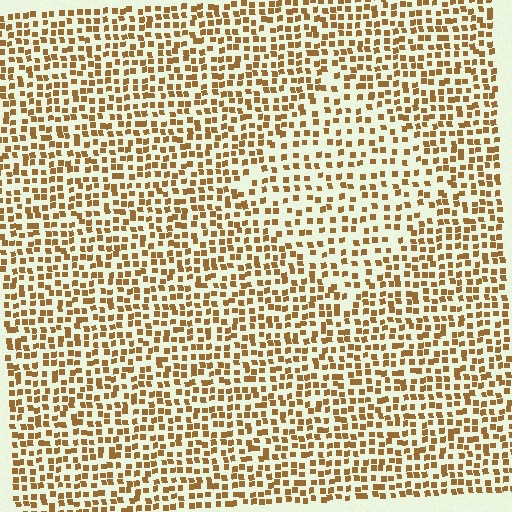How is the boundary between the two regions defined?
The boundary is defined by a change in element density (approximately 1.6x ratio). All elements are the same color, size, and shape.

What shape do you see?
I see a diamond.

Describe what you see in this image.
The image contains small brown elements arranged at two different densities. A diamond-shaped region is visible where the elements are less densely packed than the surrounding area.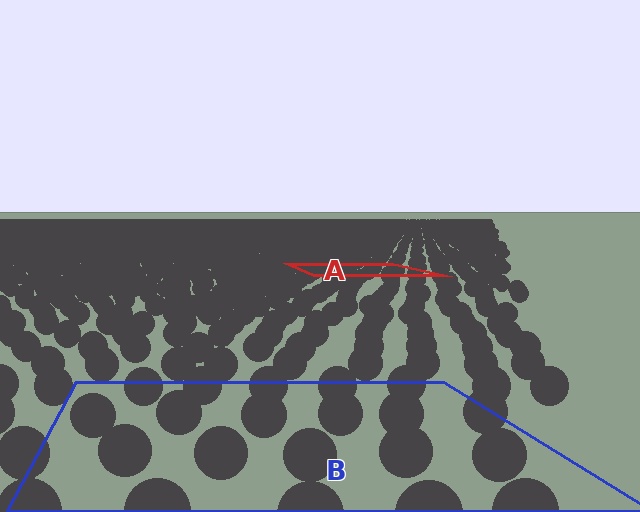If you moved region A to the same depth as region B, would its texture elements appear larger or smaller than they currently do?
They would appear larger. At a closer depth, the same texture elements are projected at a bigger on-screen size.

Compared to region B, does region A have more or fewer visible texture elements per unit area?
Region A has more texture elements per unit area — they are packed more densely because it is farther away.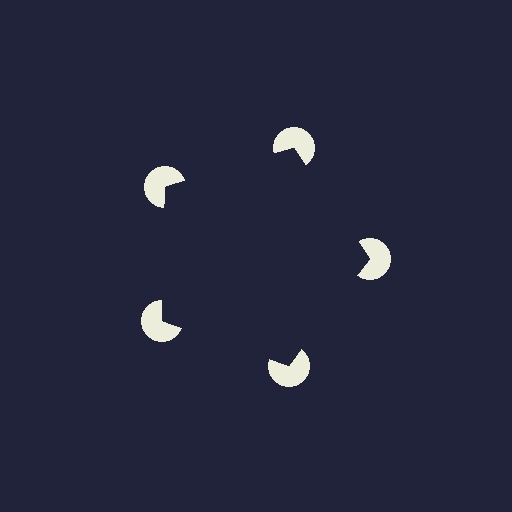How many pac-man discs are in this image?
There are 5 — one at each vertex of the illusory pentagon.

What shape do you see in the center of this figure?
An illusory pentagon — its edges are inferred from the aligned wedge cuts in the pac-man discs, not physically drawn.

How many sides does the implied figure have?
5 sides.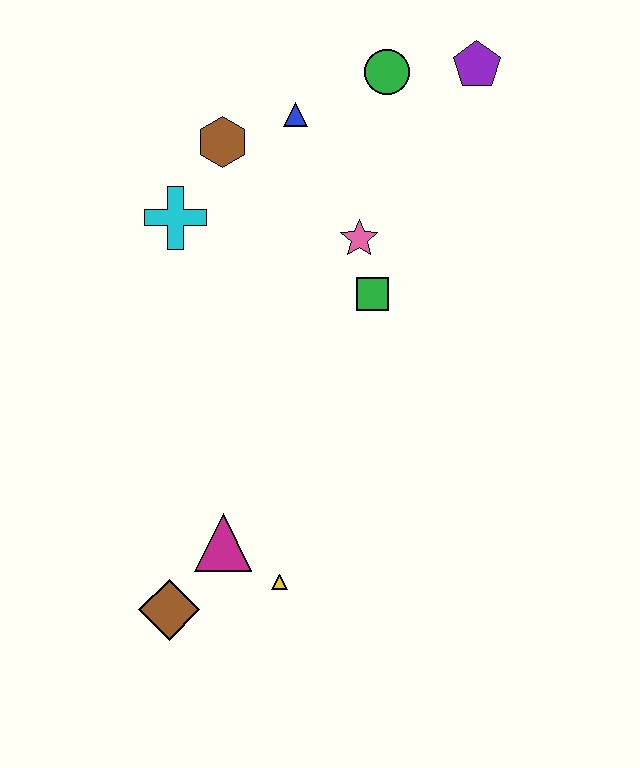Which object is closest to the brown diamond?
The magenta triangle is closest to the brown diamond.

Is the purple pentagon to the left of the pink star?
No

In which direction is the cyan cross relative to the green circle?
The cyan cross is to the left of the green circle.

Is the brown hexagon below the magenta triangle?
No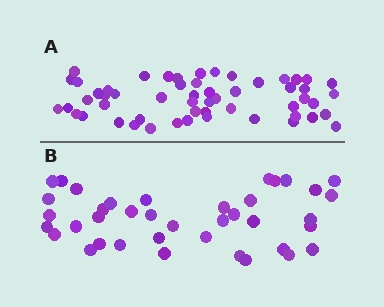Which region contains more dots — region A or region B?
Region A (the top region) has more dots.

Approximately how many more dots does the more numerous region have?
Region A has approximately 15 more dots than region B.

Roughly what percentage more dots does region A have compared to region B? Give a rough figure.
About 40% more.